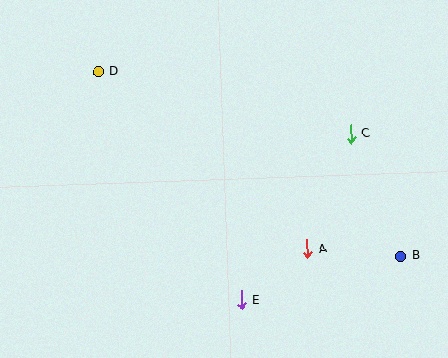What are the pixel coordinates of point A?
Point A is at (307, 249).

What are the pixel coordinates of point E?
Point E is at (242, 300).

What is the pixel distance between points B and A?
The distance between B and A is 93 pixels.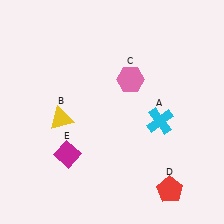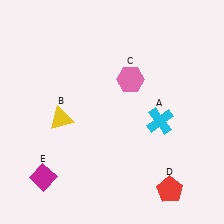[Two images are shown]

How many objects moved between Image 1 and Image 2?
1 object moved between the two images.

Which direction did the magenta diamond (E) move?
The magenta diamond (E) moved left.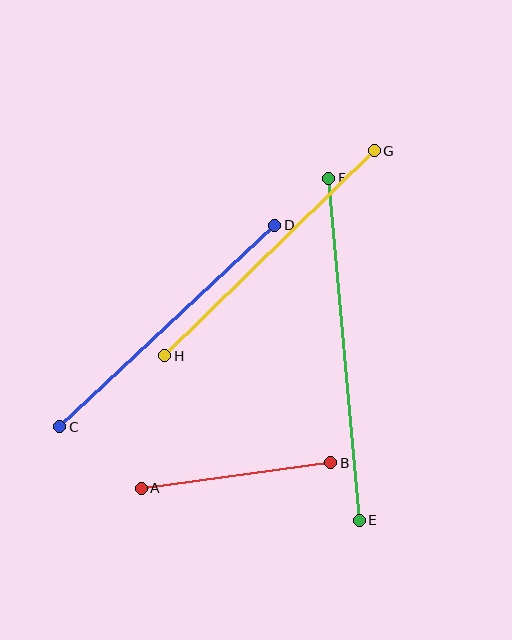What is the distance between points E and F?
The distance is approximately 344 pixels.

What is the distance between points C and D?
The distance is approximately 294 pixels.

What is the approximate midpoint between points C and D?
The midpoint is at approximately (167, 326) pixels.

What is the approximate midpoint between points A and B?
The midpoint is at approximately (236, 476) pixels.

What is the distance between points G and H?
The distance is approximately 293 pixels.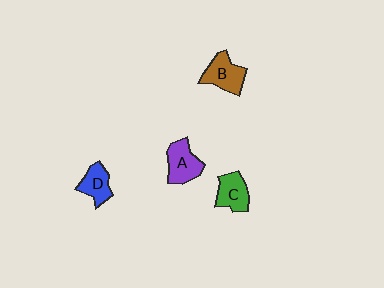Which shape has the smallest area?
Shape D (blue).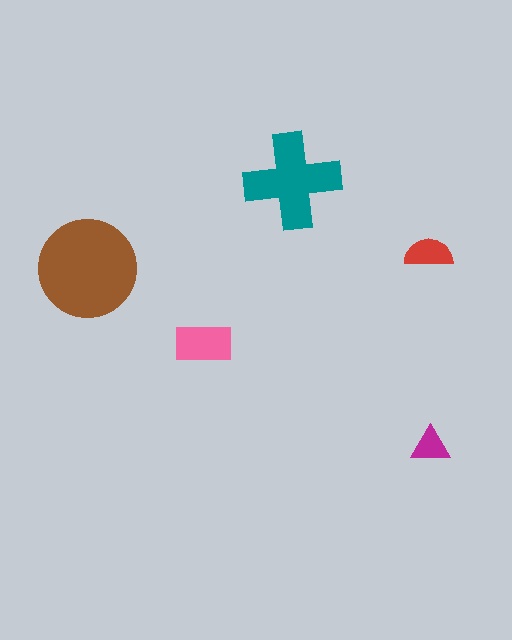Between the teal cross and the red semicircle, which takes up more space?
The teal cross.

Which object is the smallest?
The magenta triangle.